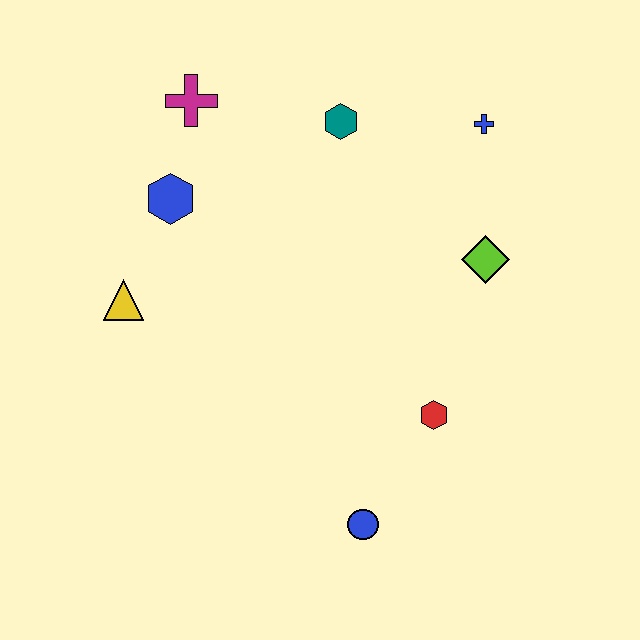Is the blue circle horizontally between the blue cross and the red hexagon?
No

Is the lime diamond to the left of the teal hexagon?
No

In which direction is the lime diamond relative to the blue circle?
The lime diamond is above the blue circle.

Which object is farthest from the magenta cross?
The blue circle is farthest from the magenta cross.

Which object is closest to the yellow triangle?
The blue hexagon is closest to the yellow triangle.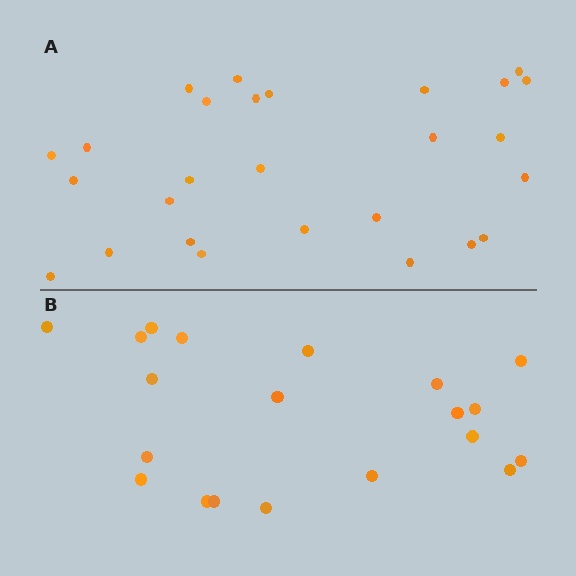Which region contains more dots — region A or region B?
Region A (the top region) has more dots.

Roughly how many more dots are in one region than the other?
Region A has roughly 8 or so more dots than region B.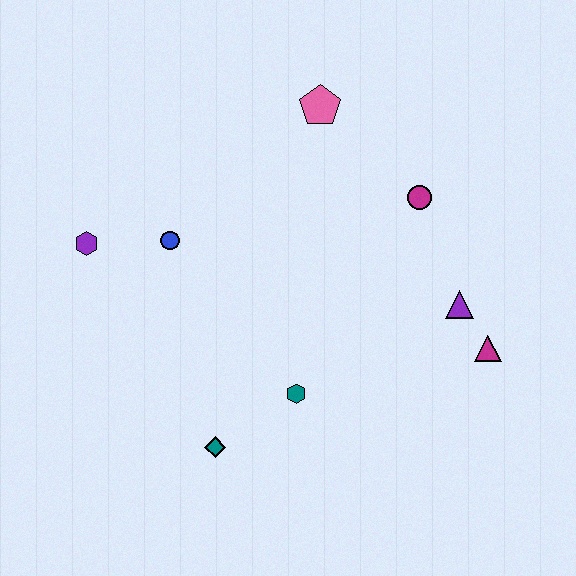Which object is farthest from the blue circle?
The magenta triangle is farthest from the blue circle.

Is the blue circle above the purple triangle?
Yes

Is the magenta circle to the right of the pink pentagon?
Yes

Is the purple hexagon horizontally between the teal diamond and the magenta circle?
No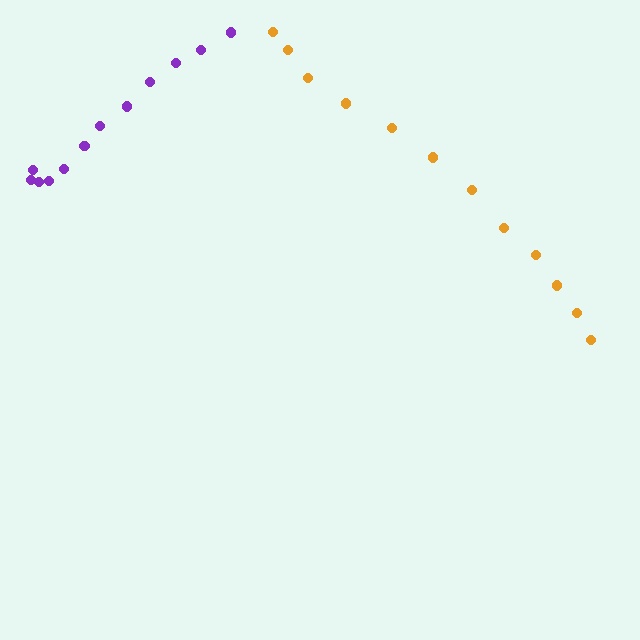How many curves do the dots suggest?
There are 2 distinct paths.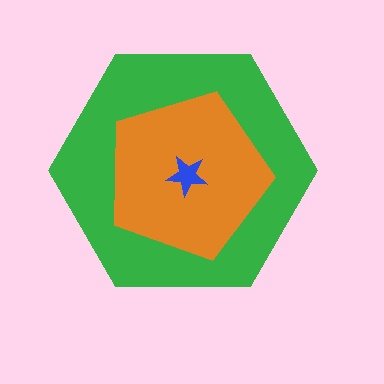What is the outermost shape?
The green hexagon.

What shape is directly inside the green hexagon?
The orange pentagon.